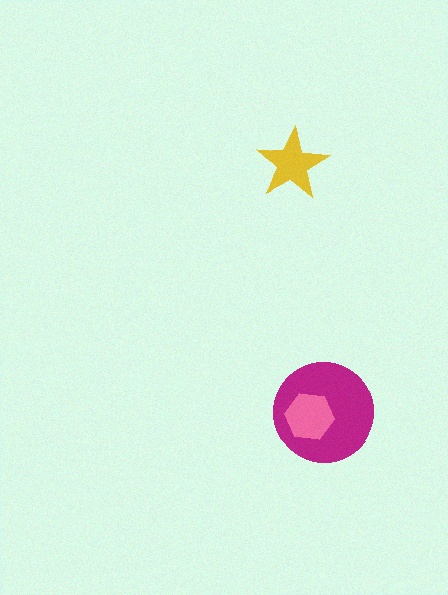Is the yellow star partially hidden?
No, no other shape covers it.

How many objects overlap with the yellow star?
0 objects overlap with the yellow star.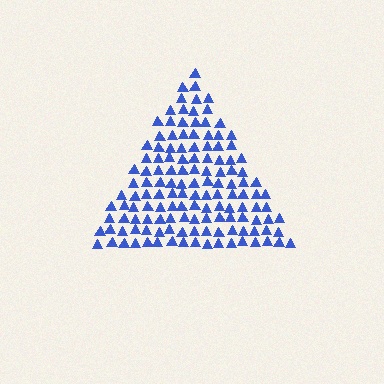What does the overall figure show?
The overall figure shows a triangle.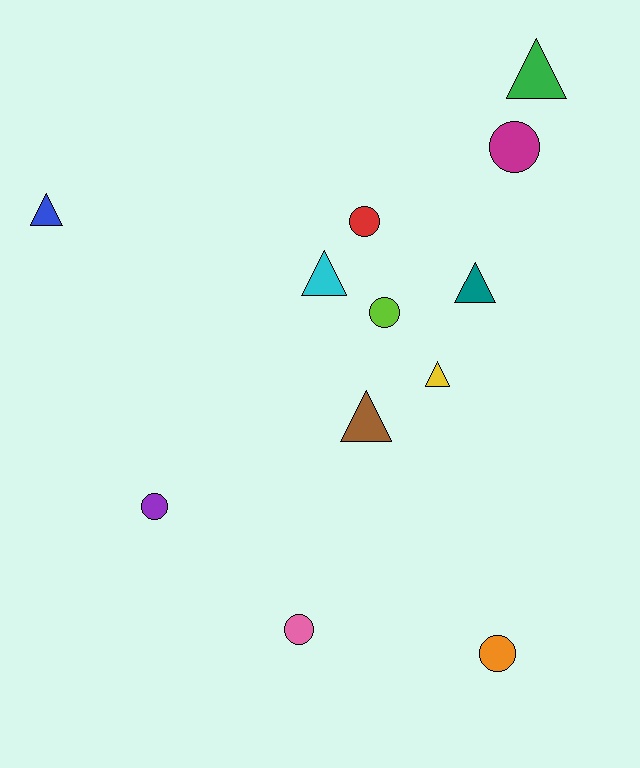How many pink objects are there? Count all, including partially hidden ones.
There is 1 pink object.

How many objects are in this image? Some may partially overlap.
There are 12 objects.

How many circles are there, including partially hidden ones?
There are 6 circles.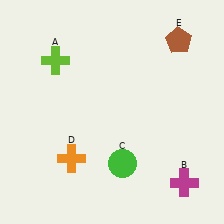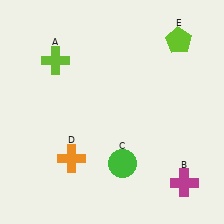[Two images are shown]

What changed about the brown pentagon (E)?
In Image 1, E is brown. In Image 2, it changed to lime.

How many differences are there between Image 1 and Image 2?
There is 1 difference between the two images.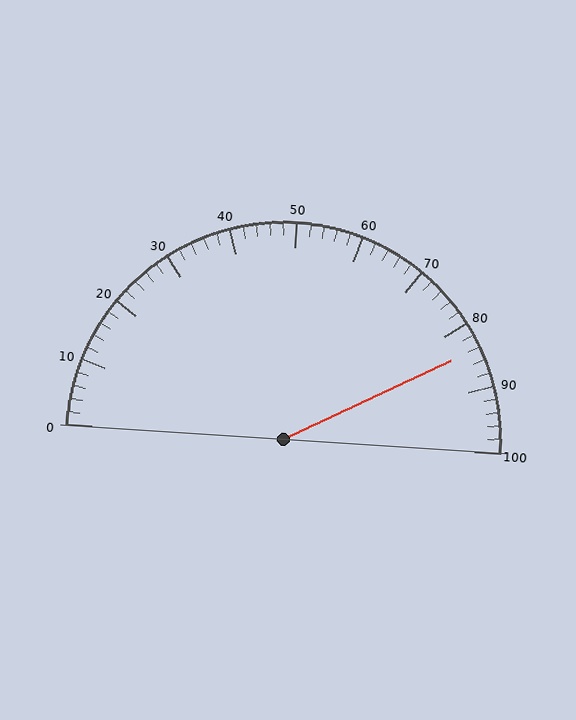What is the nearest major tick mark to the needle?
The nearest major tick mark is 80.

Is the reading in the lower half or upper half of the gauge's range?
The reading is in the upper half of the range (0 to 100).